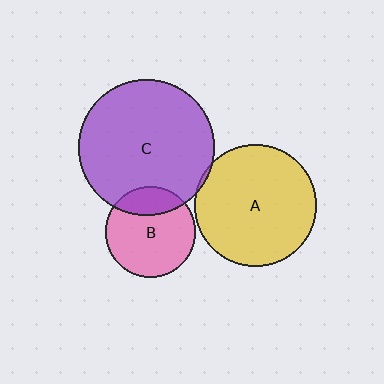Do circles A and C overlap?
Yes.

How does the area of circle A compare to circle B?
Approximately 1.8 times.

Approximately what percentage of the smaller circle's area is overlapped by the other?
Approximately 5%.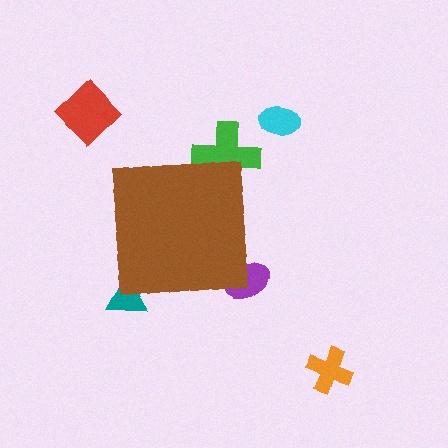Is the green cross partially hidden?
Yes, the green cross is partially hidden behind the brown square.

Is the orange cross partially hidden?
No, the orange cross is fully visible.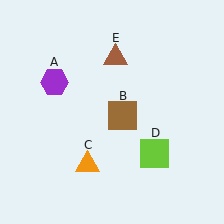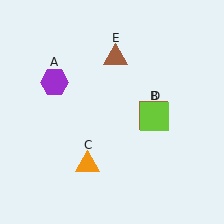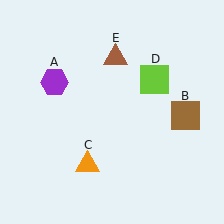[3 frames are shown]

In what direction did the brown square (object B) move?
The brown square (object B) moved right.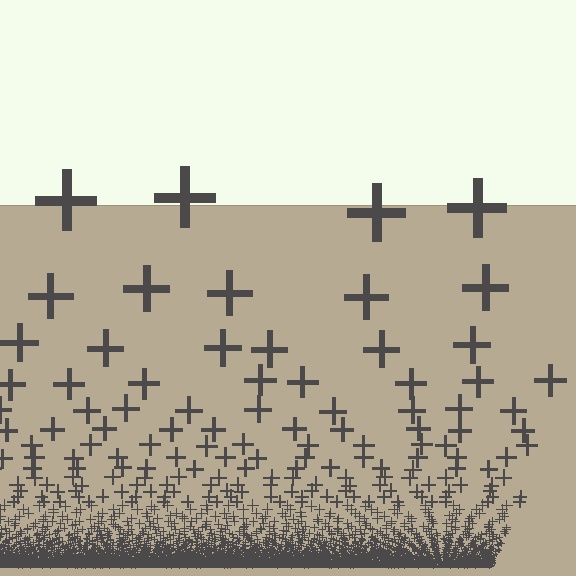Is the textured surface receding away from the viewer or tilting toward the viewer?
The surface appears to tilt toward the viewer. Texture elements get larger and sparser toward the top.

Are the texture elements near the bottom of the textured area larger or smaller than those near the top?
Smaller. The gradient is inverted — elements near the bottom are smaller and denser.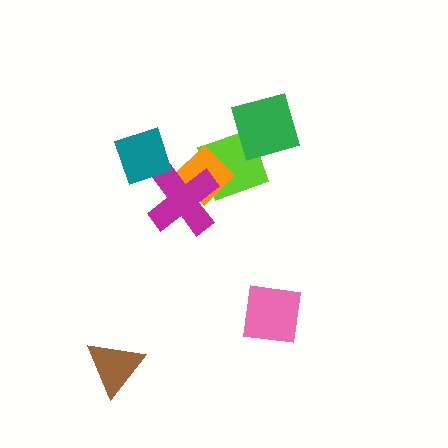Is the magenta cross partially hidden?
Yes, it is partially covered by another shape.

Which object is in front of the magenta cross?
The teal diamond is in front of the magenta cross.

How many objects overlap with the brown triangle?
0 objects overlap with the brown triangle.